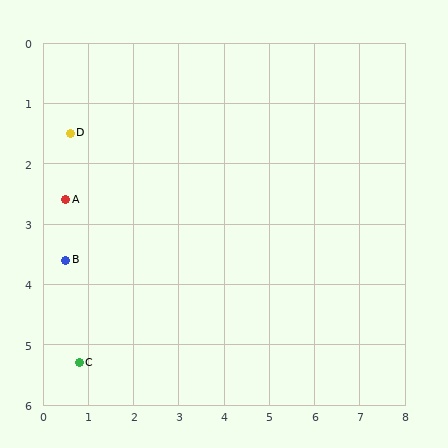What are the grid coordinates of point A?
Point A is at approximately (0.5, 2.6).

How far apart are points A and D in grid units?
Points A and D are about 1.1 grid units apart.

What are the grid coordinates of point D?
Point D is at approximately (0.6, 1.5).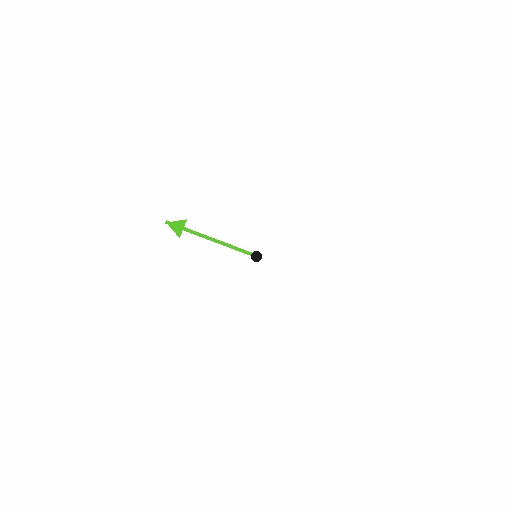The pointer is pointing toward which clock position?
Roughly 10 o'clock.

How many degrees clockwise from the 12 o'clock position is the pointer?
Approximately 290 degrees.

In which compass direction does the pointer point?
West.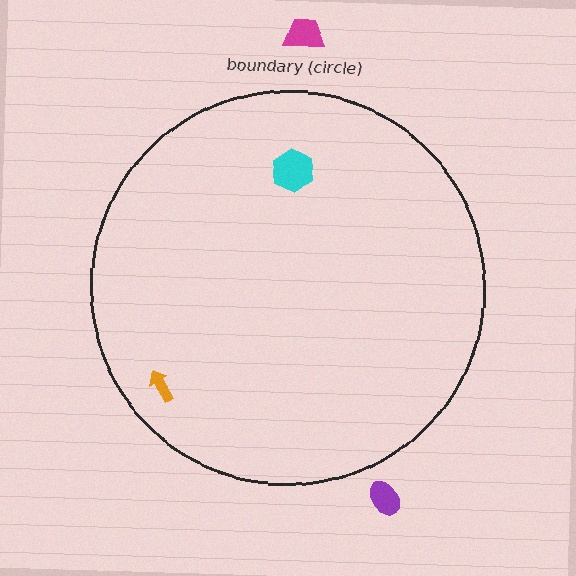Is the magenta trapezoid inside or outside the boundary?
Outside.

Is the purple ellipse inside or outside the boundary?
Outside.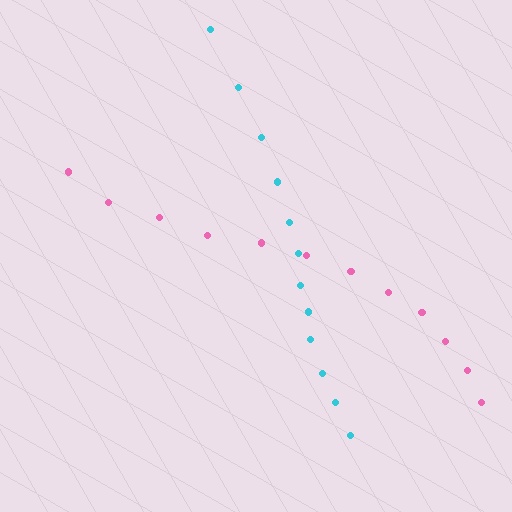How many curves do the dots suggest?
There are 2 distinct paths.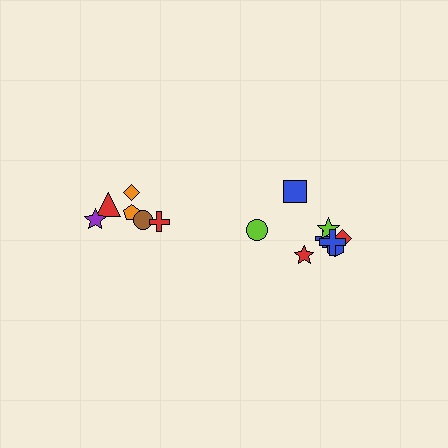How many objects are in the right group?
There are 8 objects.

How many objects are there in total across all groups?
There are 14 objects.